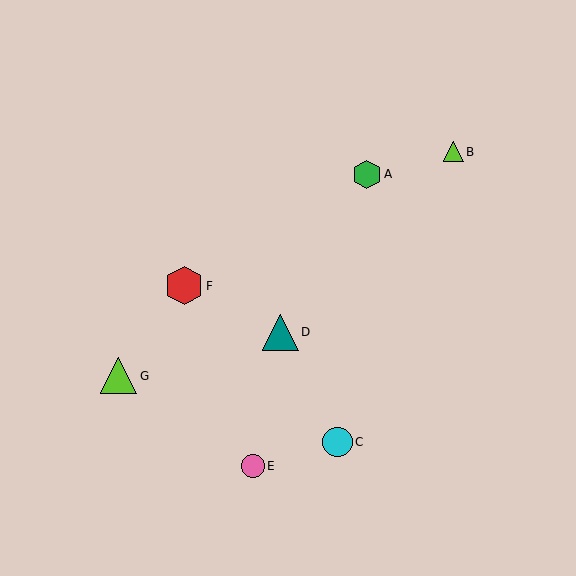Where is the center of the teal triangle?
The center of the teal triangle is at (280, 332).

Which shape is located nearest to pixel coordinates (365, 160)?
The green hexagon (labeled A) at (367, 174) is nearest to that location.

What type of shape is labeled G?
Shape G is a lime triangle.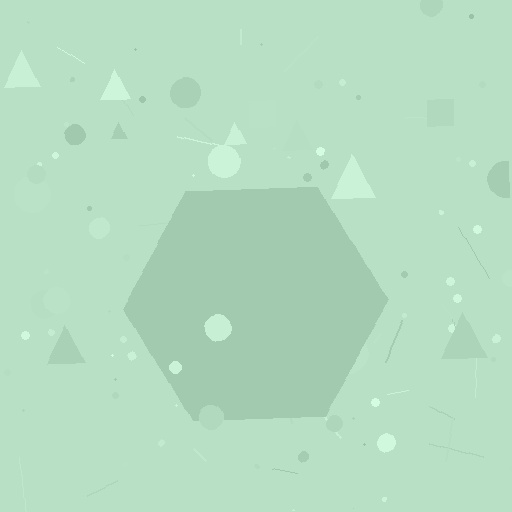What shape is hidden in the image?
A hexagon is hidden in the image.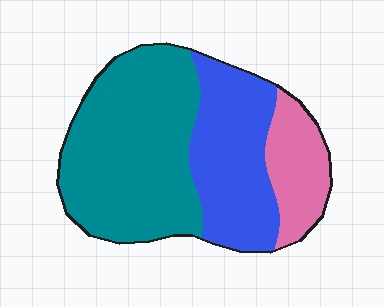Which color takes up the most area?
Teal, at roughly 50%.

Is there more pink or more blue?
Blue.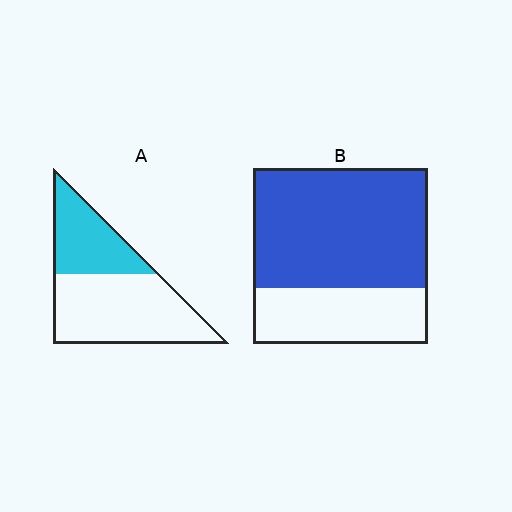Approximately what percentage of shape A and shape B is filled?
A is approximately 35% and B is approximately 70%.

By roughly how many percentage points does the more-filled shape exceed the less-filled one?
By roughly 30 percentage points (B over A).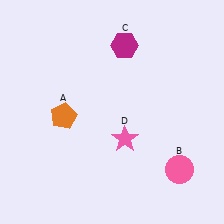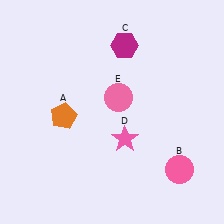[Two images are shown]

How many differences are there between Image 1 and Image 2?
There is 1 difference between the two images.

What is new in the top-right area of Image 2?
A pink circle (E) was added in the top-right area of Image 2.